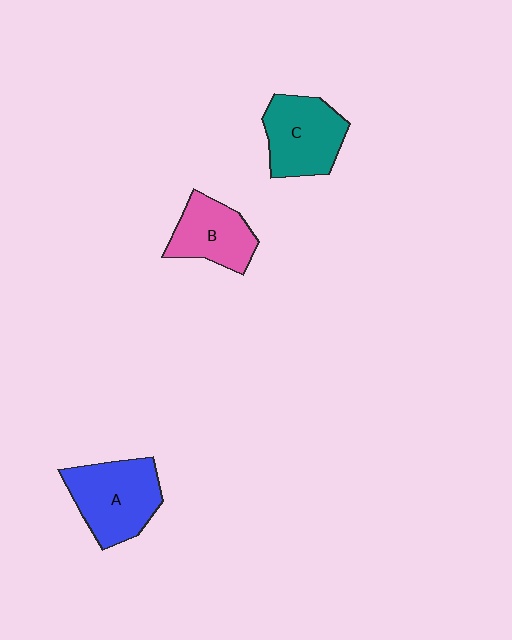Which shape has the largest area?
Shape A (blue).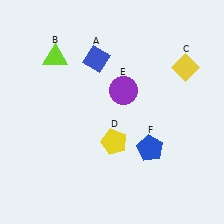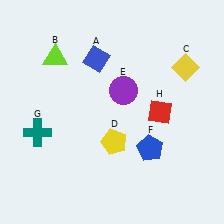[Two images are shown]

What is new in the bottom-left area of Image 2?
A teal cross (G) was added in the bottom-left area of Image 2.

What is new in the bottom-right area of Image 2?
A red diamond (H) was added in the bottom-right area of Image 2.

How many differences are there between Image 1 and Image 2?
There are 2 differences between the two images.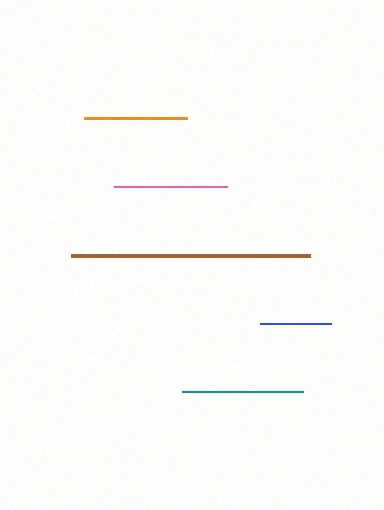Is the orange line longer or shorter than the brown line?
The brown line is longer than the orange line.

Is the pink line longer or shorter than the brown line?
The brown line is longer than the pink line.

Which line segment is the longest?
The brown line is the longest at approximately 239 pixels.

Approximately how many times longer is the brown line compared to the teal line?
The brown line is approximately 2.0 times the length of the teal line.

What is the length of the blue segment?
The blue segment is approximately 71 pixels long.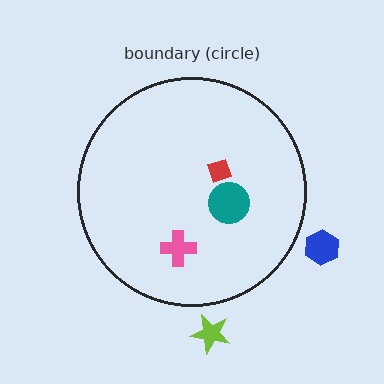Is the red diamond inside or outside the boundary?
Inside.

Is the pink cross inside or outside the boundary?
Inside.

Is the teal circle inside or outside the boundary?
Inside.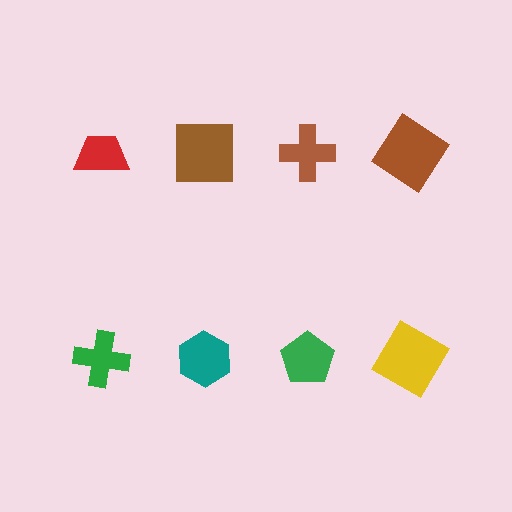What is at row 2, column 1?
A green cross.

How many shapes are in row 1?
4 shapes.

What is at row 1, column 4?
A brown diamond.